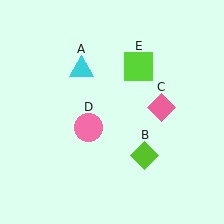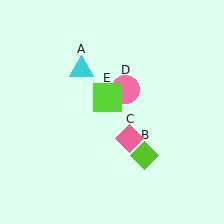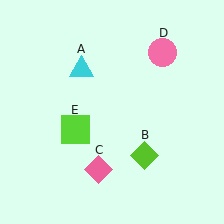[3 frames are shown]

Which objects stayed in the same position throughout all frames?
Cyan triangle (object A) and lime diamond (object B) remained stationary.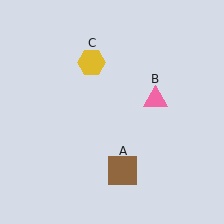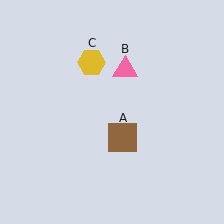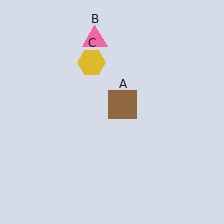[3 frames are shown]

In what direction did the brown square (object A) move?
The brown square (object A) moved up.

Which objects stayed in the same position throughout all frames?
Yellow hexagon (object C) remained stationary.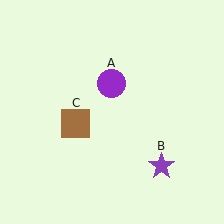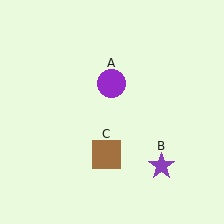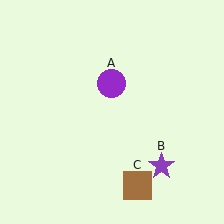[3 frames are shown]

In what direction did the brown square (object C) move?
The brown square (object C) moved down and to the right.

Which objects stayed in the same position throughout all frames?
Purple circle (object A) and purple star (object B) remained stationary.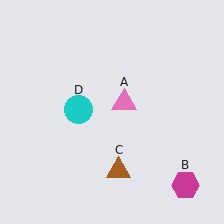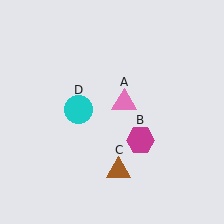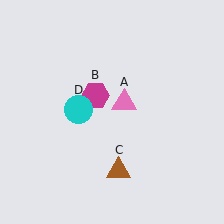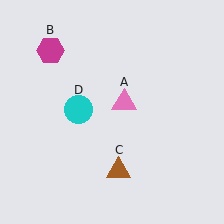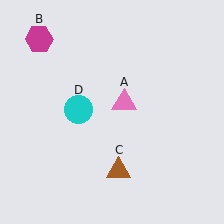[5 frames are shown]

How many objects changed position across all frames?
1 object changed position: magenta hexagon (object B).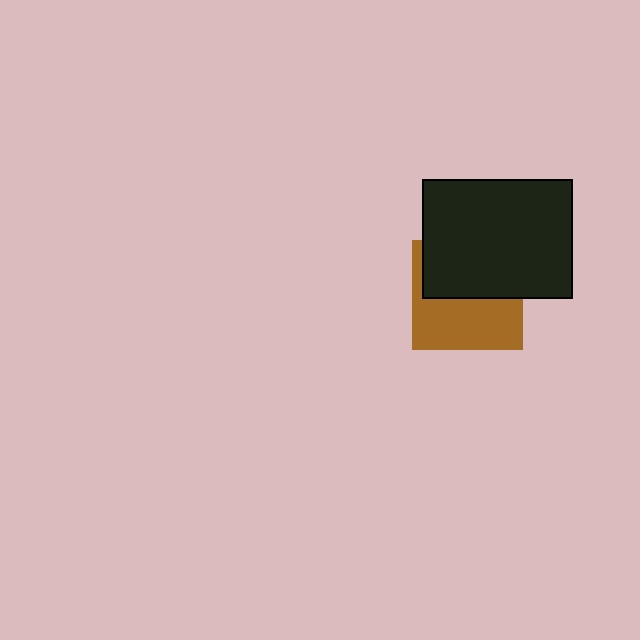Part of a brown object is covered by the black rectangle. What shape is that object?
It is a square.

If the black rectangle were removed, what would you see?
You would see the complete brown square.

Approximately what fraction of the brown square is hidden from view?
Roughly 50% of the brown square is hidden behind the black rectangle.